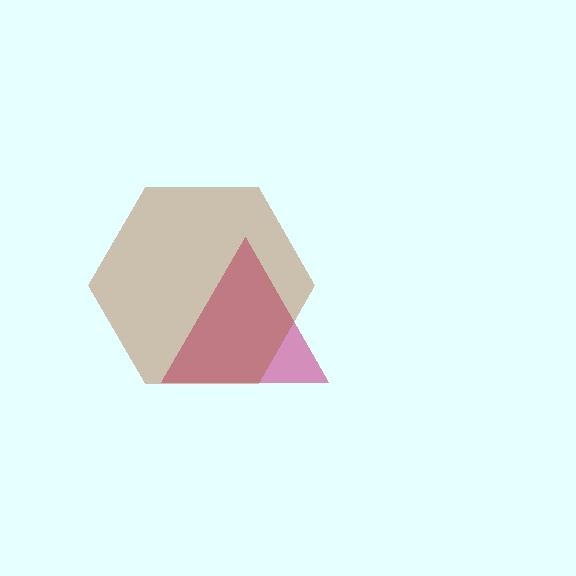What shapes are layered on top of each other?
The layered shapes are: a magenta triangle, a brown hexagon.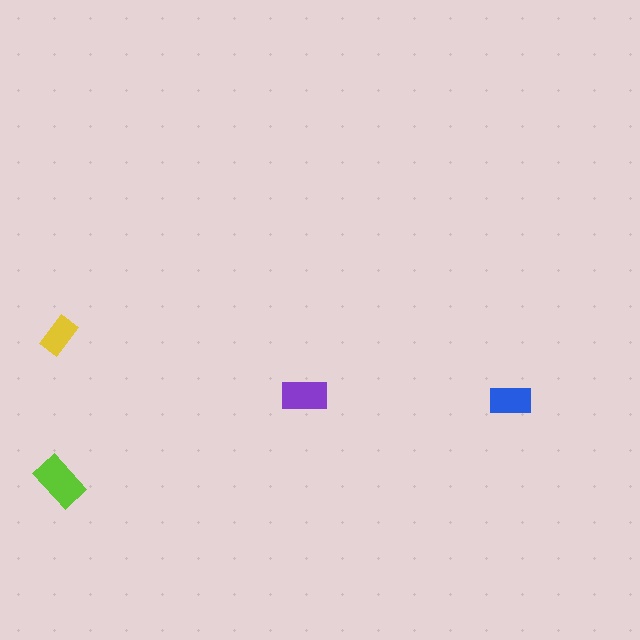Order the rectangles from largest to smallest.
the lime one, the purple one, the blue one, the yellow one.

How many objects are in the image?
There are 4 objects in the image.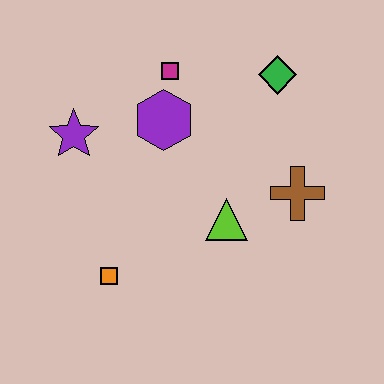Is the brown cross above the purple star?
No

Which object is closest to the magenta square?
The purple hexagon is closest to the magenta square.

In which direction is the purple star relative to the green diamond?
The purple star is to the left of the green diamond.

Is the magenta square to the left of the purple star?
No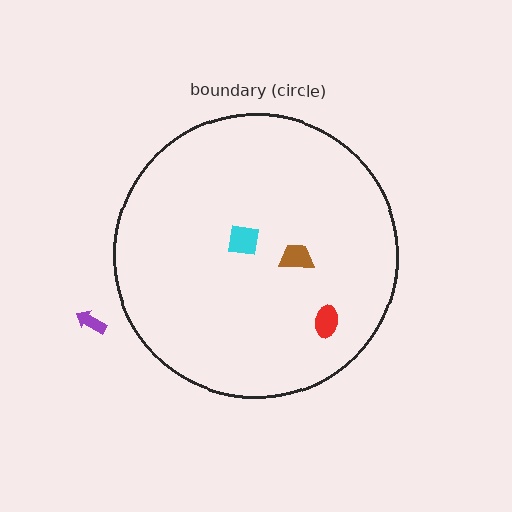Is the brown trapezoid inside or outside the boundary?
Inside.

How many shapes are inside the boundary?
3 inside, 1 outside.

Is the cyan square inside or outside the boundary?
Inside.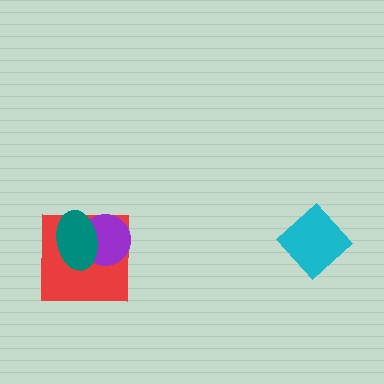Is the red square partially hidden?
Yes, it is partially covered by another shape.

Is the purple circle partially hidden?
Yes, it is partially covered by another shape.